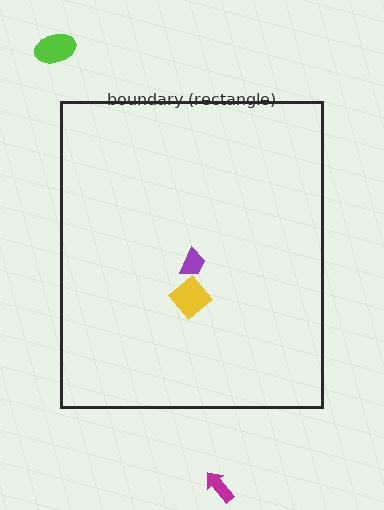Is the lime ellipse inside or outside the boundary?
Outside.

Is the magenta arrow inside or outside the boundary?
Outside.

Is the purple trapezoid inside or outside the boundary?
Inside.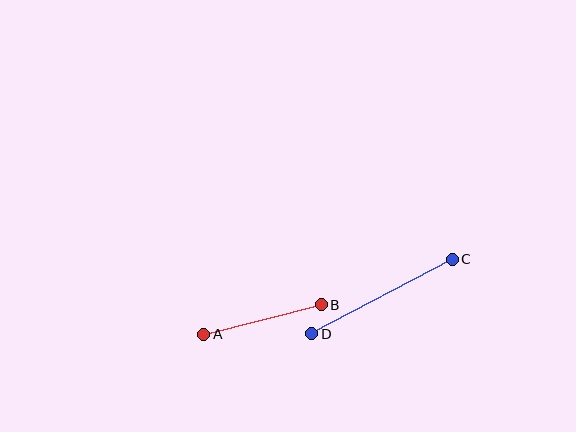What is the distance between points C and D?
The distance is approximately 159 pixels.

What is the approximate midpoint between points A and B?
The midpoint is at approximately (263, 320) pixels.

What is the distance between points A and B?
The distance is approximately 121 pixels.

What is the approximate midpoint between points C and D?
The midpoint is at approximately (382, 296) pixels.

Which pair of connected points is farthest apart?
Points C and D are farthest apart.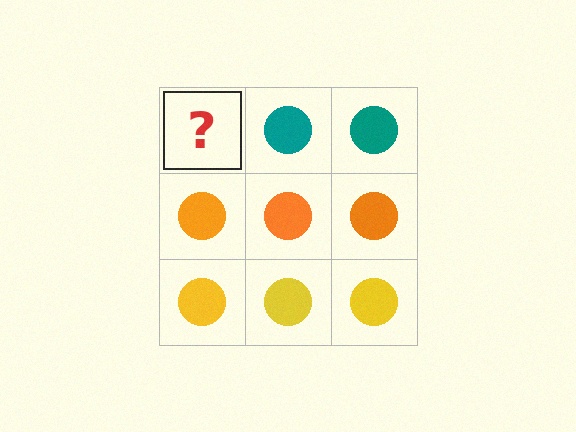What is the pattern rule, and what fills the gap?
The rule is that each row has a consistent color. The gap should be filled with a teal circle.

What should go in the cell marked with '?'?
The missing cell should contain a teal circle.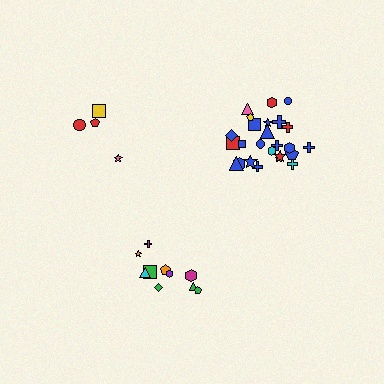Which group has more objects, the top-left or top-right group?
The top-right group.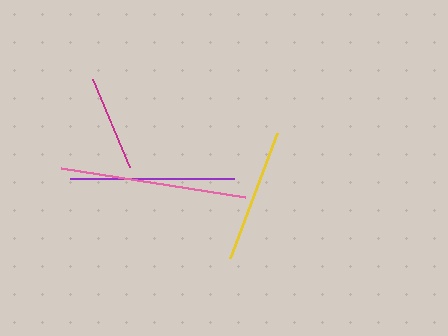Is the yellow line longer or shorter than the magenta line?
The yellow line is longer than the magenta line.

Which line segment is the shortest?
The magenta line is the shortest at approximately 95 pixels.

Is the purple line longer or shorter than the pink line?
The pink line is longer than the purple line.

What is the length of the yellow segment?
The yellow segment is approximately 133 pixels long.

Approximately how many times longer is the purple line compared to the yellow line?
The purple line is approximately 1.2 times the length of the yellow line.